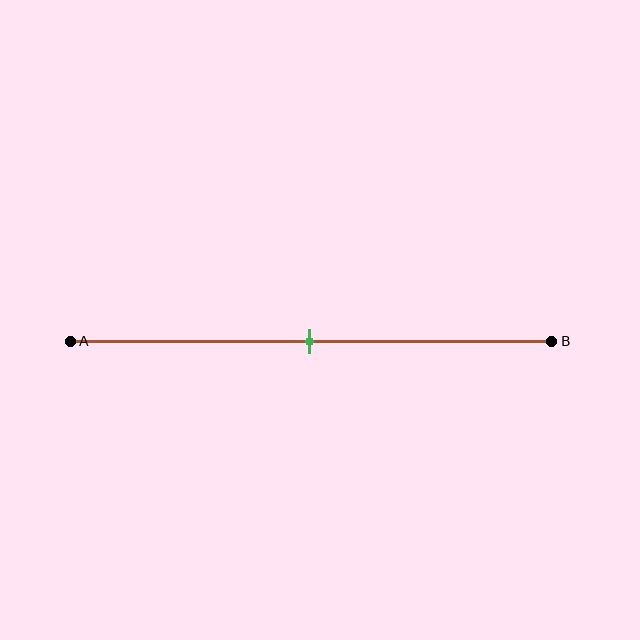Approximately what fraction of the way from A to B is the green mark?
The green mark is approximately 50% of the way from A to B.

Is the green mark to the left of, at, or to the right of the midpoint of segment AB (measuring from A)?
The green mark is approximately at the midpoint of segment AB.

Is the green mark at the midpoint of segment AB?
Yes, the mark is approximately at the midpoint.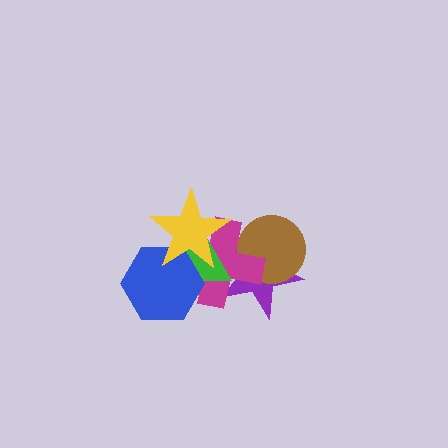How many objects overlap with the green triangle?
4 objects overlap with the green triangle.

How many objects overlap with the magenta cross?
5 objects overlap with the magenta cross.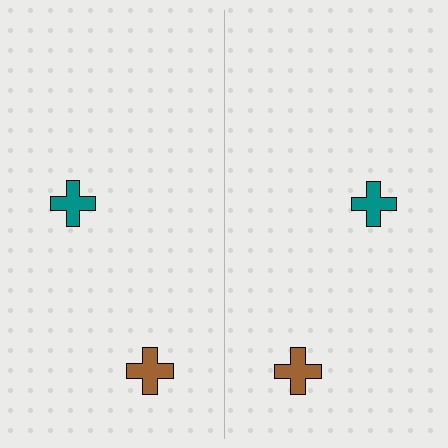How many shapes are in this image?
There are 4 shapes in this image.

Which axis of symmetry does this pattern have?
The pattern has a vertical axis of symmetry running through the center of the image.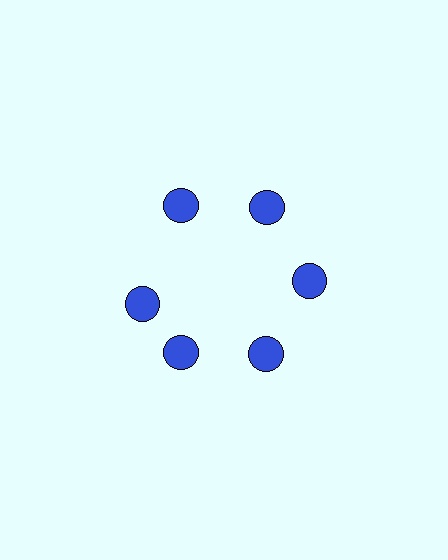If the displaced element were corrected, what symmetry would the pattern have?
It would have 6-fold rotational symmetry — the pattern would map onto itself every 60 degrees.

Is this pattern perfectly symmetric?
No. The 6 blue circles are arranged in a ring, but one element near the 9 o'clock position is rotated out of alignment along the ring, breaking the 6-fold rotational symmetry.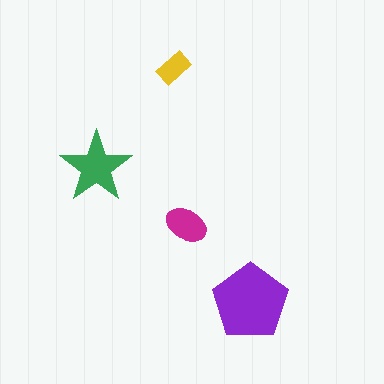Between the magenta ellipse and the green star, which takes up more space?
The green star.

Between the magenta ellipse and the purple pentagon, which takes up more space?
The purple pentagon.